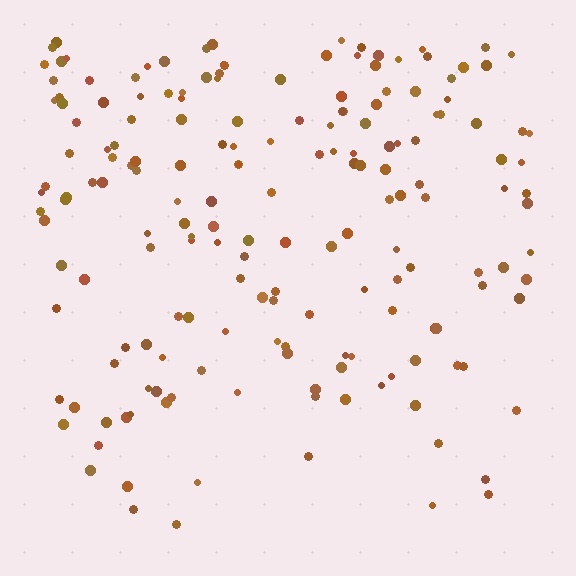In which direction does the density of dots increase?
From bottom to top, with the top side densest.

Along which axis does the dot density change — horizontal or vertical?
Vertical.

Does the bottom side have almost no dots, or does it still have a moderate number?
Still a moderate number, just noticeably fewer than the top.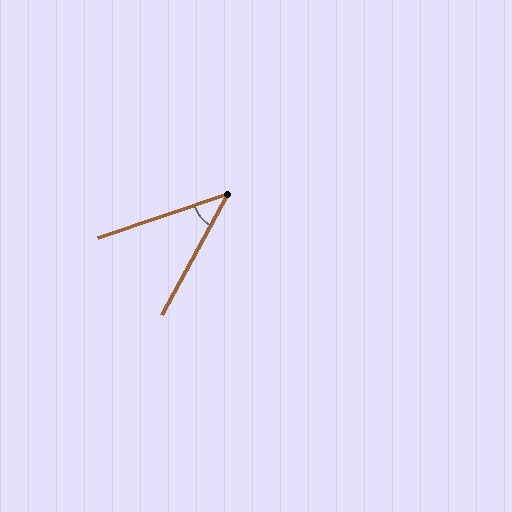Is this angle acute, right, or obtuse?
It is acute.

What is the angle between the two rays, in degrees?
Approximately 43 degrees.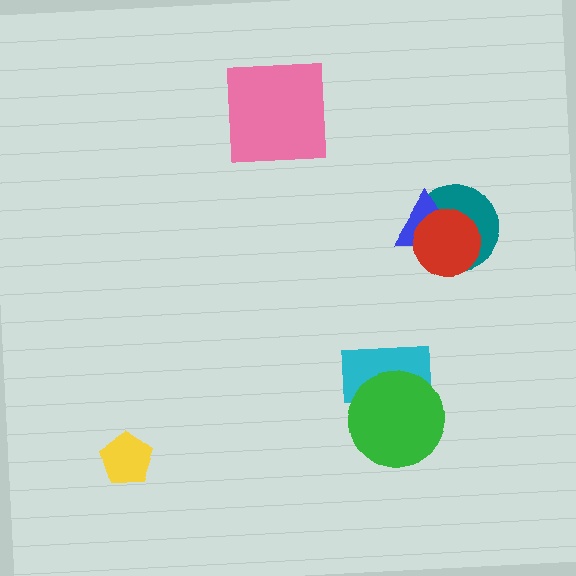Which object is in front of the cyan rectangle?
The green circle is in front of the cyan rectangle.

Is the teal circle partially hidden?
Yes, it is partially covered by another shape.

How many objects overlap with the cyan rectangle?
1 object overlaps with the cyan rectangle.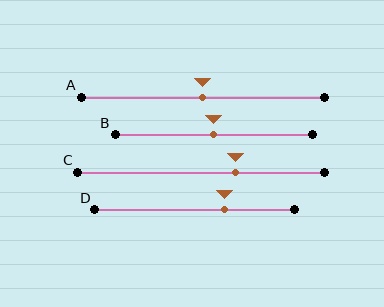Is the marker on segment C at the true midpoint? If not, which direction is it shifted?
No, the marker on segment C is shifted to the right by about 14% of the segment length.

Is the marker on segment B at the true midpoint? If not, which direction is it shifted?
Yes, the marker on segment B is at the true midpoint.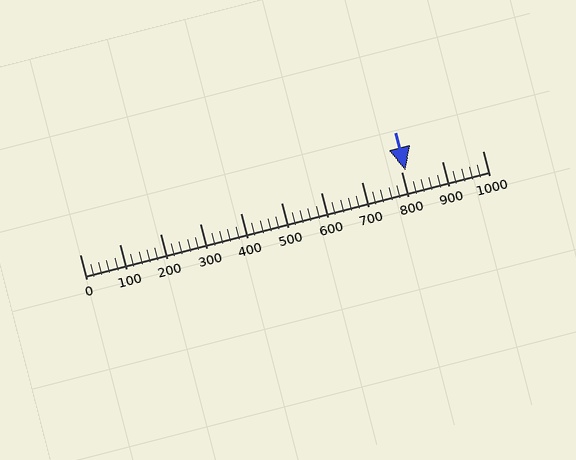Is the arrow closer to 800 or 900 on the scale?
The arrow is closer to 800.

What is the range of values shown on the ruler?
The ruler shows values from 0 to 1000.